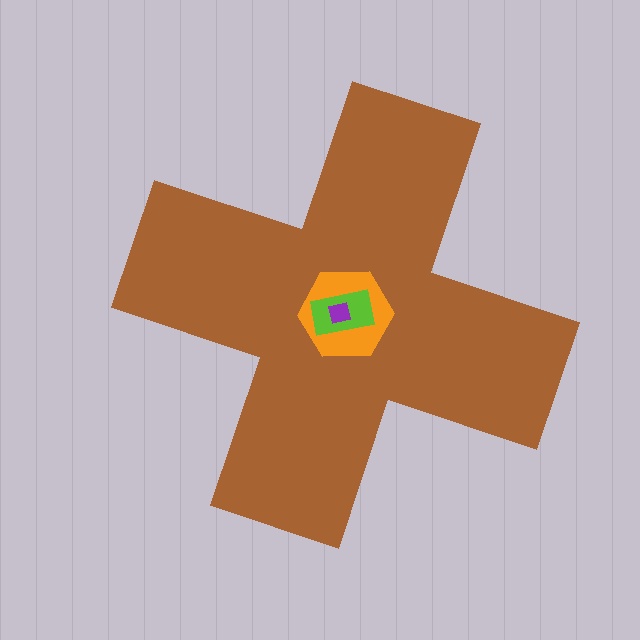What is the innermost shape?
The purple square.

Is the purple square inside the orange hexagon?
Yes.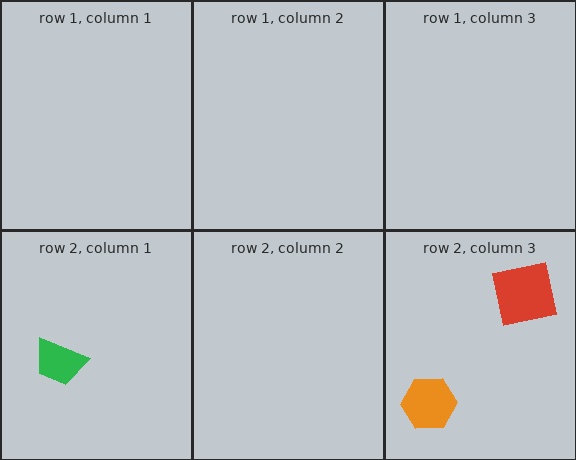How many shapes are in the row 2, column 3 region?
2.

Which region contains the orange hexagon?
The row 2, column 3 region.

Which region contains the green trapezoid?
The row 2, column 1 region.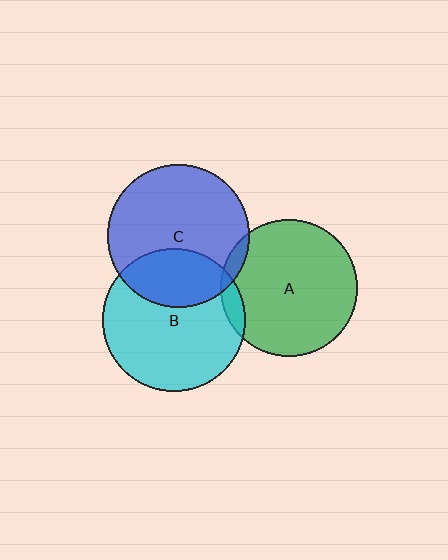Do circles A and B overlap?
Yes.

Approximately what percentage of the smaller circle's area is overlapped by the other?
Approximately 5%.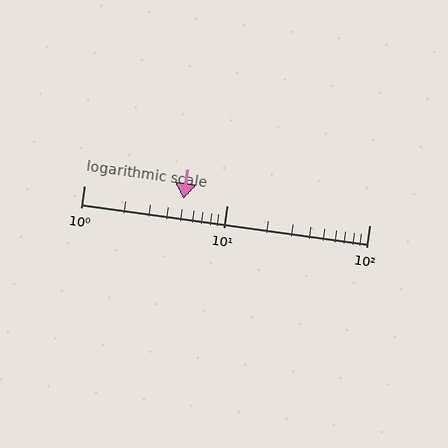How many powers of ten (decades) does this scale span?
The scale spans 2 decades, from 1 to 100.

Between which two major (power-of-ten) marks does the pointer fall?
The pointer is between 1 and 10.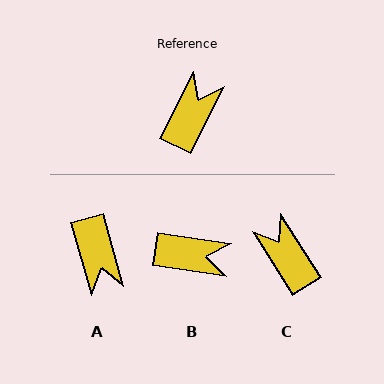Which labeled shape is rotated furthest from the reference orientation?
A, about 137 degrees away.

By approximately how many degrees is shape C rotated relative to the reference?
Approximately 59 degrees counter-clockwise.